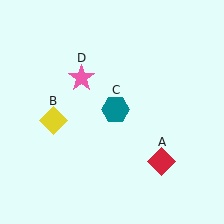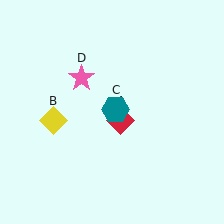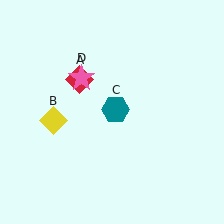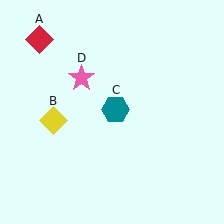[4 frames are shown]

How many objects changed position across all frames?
1 object changed position: red diamond (object A).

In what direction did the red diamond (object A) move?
The red diamond (object A) moved up and to the left.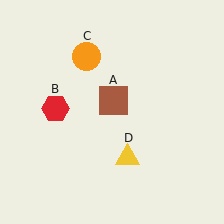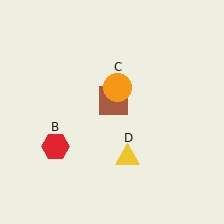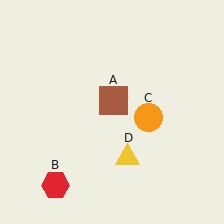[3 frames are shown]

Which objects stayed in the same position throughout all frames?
Brown square (object A) and yellow triangle (object D) remained stationary.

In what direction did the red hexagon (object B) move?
The red hexagon (object B) moved down.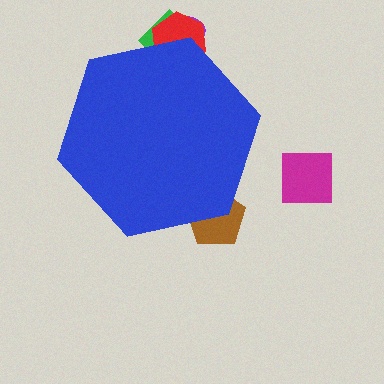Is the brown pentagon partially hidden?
Yes, the brown pentagon is partially hidden behind the blue hexagon.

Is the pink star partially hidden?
Yes, the pink star is partially hidden behind the blue hexagon.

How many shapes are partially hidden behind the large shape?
5 shapes are partially hidden.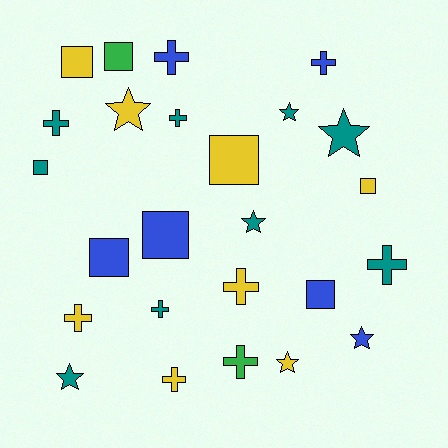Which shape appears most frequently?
Cross, with 10 objects.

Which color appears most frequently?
Teal, with 9 objects.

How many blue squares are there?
There are 3 blue squares.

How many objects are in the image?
There are 25 objects.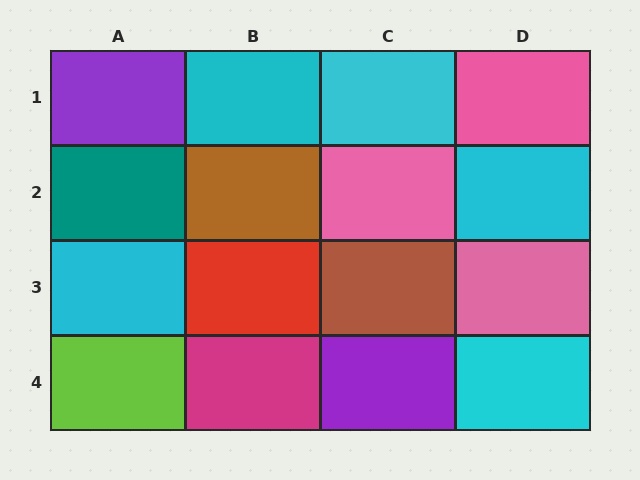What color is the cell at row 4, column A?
Lime.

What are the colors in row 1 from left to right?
Purple, cyan, cyan, pink.